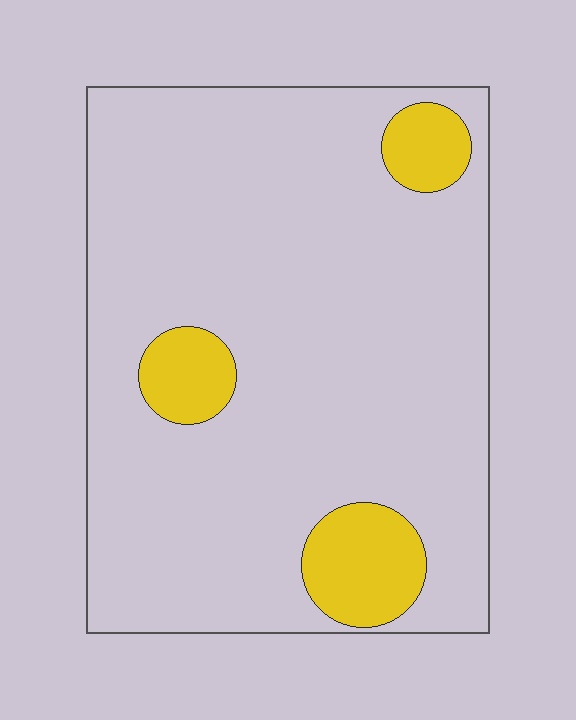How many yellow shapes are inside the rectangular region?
3.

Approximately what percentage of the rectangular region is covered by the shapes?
Approximately 10%.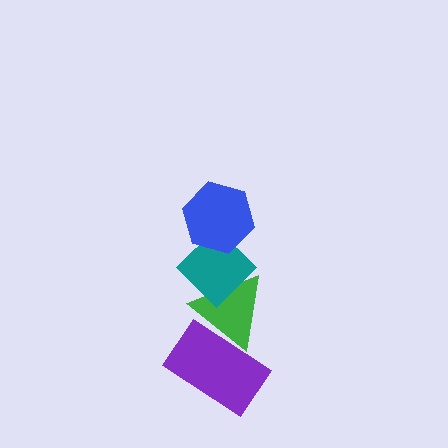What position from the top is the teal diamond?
The teal diamond is 2nd from the top.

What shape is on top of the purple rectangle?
The green triangle is on top of the purple rectangle.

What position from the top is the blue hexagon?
The blue hexagon is 1st from the top.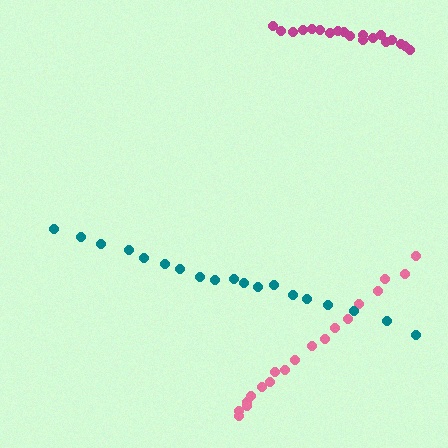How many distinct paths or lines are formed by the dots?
There are 3 distinct paths.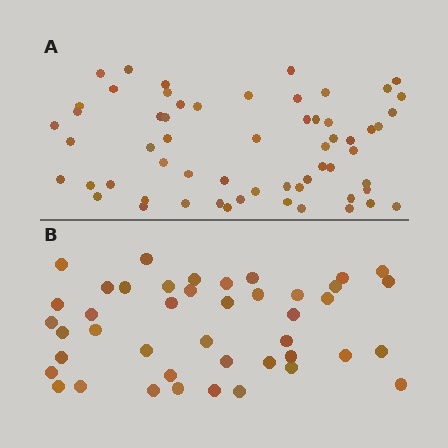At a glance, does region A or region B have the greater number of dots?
Region A (the top region) has more dots.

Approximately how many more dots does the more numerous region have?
Region A has approximately 15 more dots than region B.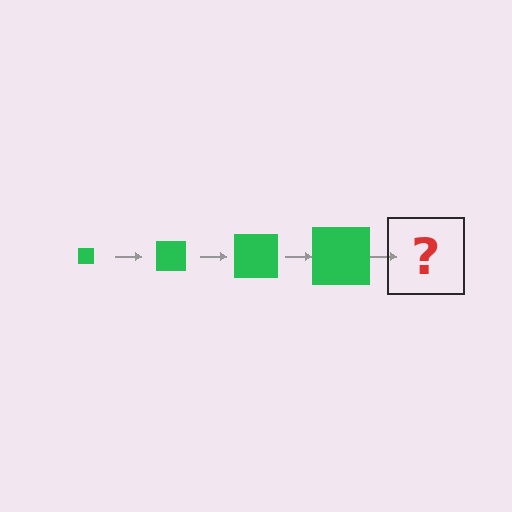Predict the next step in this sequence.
The next step is a green square, larger than the previous one.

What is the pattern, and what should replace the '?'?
The pattern is that the square gets progressively larger each step. The '?' should be a green square, larger than the previous one.